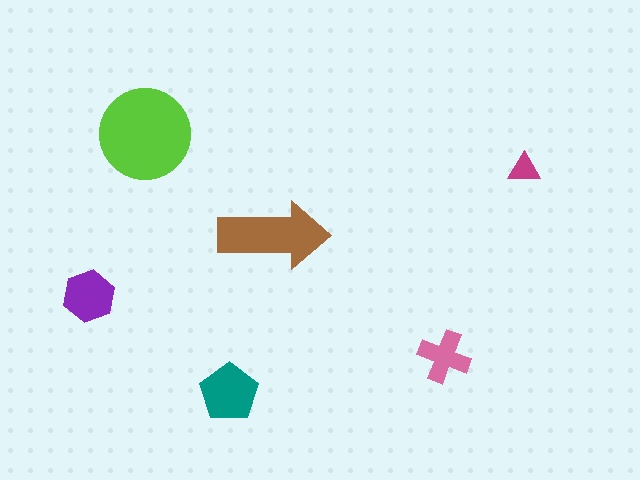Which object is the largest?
The lime circle.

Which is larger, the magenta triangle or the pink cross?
The pink cross.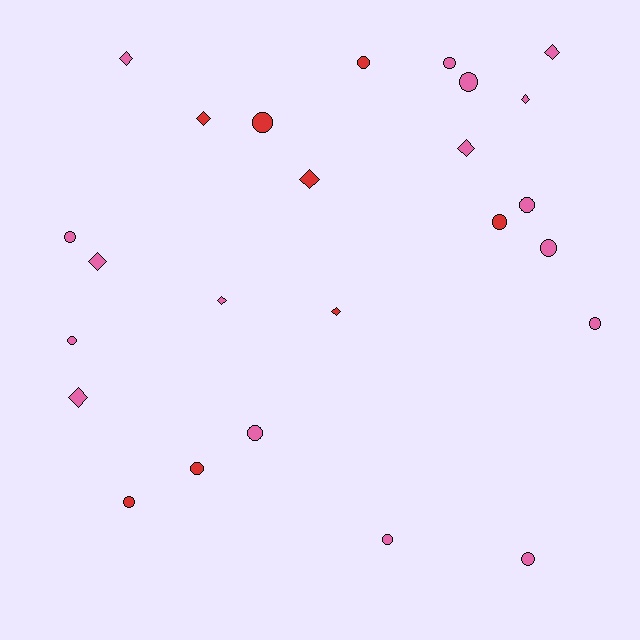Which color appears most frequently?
Pink, with 17 objects.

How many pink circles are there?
There are 10 pink circles.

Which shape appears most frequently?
Circle, with 15 objects.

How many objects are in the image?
There are 25 objects.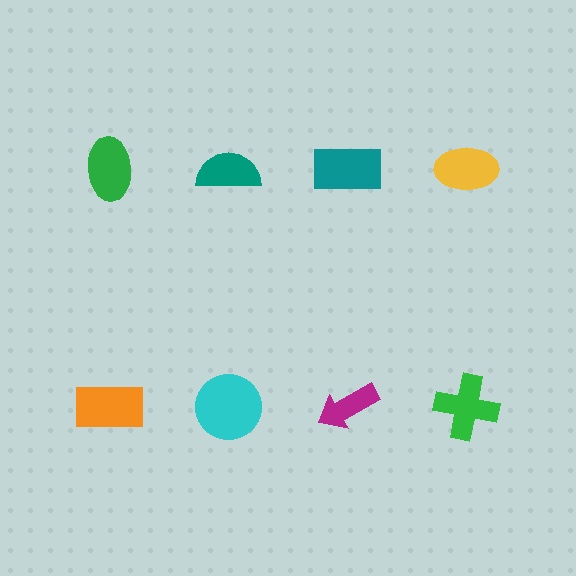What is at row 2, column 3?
A magenta arrow.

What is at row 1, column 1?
A green ellipse.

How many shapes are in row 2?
4 shapes.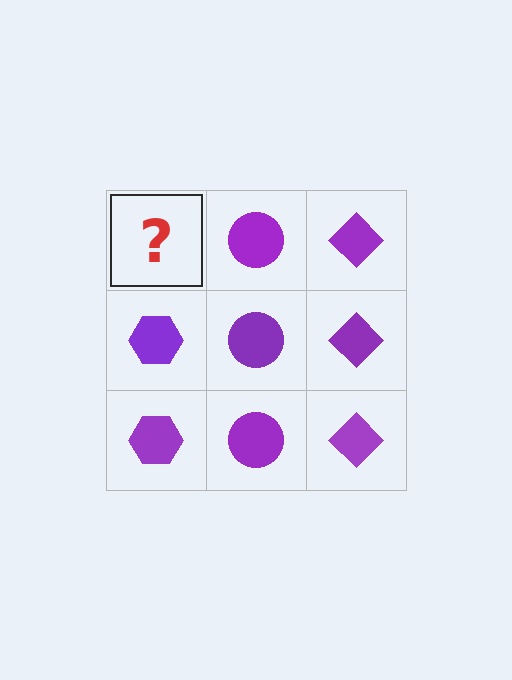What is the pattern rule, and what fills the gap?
The rule is that each column has a consistent shape. The gap should be filled with a purple hexagon.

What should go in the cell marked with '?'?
The missing cell should contain a purple hexagon.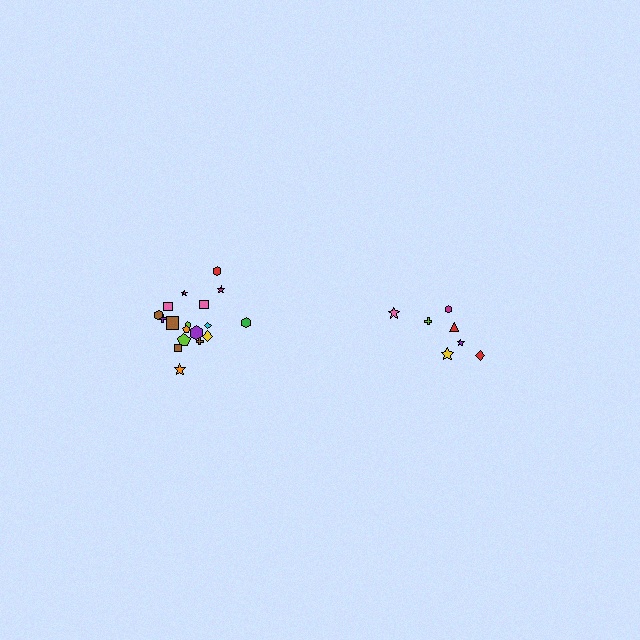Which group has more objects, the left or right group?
The left group.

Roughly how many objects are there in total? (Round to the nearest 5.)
Roughly 25 objects in total.